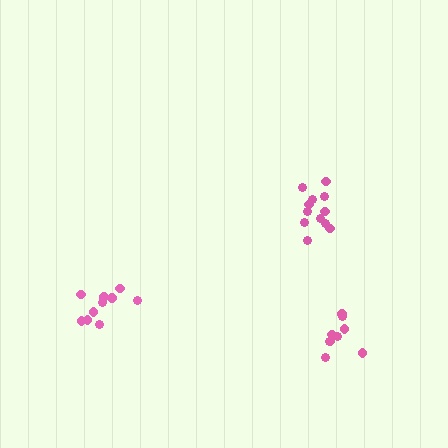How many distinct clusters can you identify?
There are 3 distinct clusters.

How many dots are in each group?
Group 1: 12 dots, Group 2: 9 dots, Group 3: 11 dots (32 total).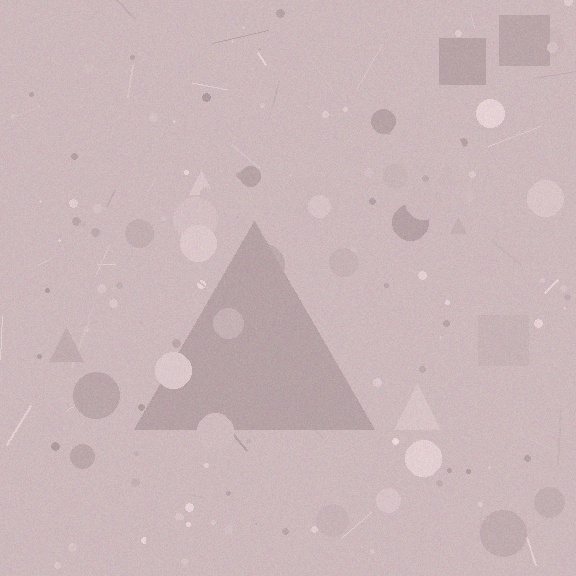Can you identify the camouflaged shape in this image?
The camouflaged shape is a triangle.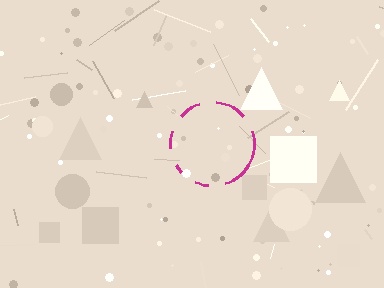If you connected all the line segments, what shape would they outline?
They would outline a circle.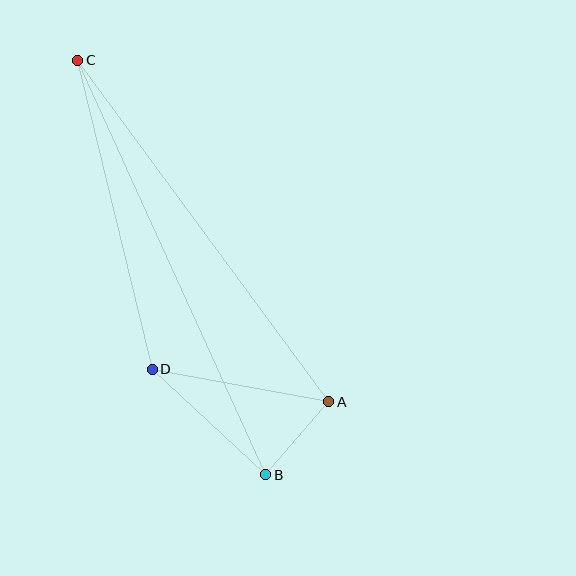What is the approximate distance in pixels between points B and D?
The distance between B and D is approximately 155 pixels.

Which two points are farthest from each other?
Points B and C are farthest from each other.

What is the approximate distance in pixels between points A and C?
The distance between A and C is approximately 424 pixels.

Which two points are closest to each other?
Points A and B are closest to each other.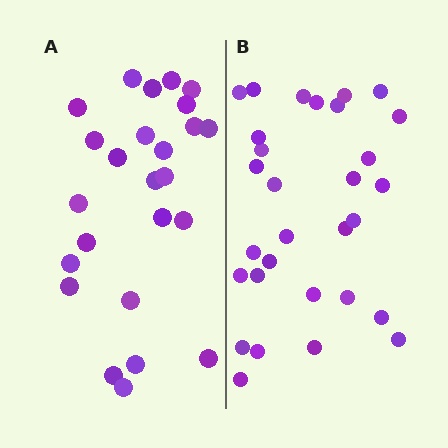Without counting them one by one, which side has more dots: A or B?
Region B (the right region) has more dots.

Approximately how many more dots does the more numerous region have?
Region B has about 5 more dots than region A.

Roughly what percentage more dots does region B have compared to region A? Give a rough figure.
About 20% more.